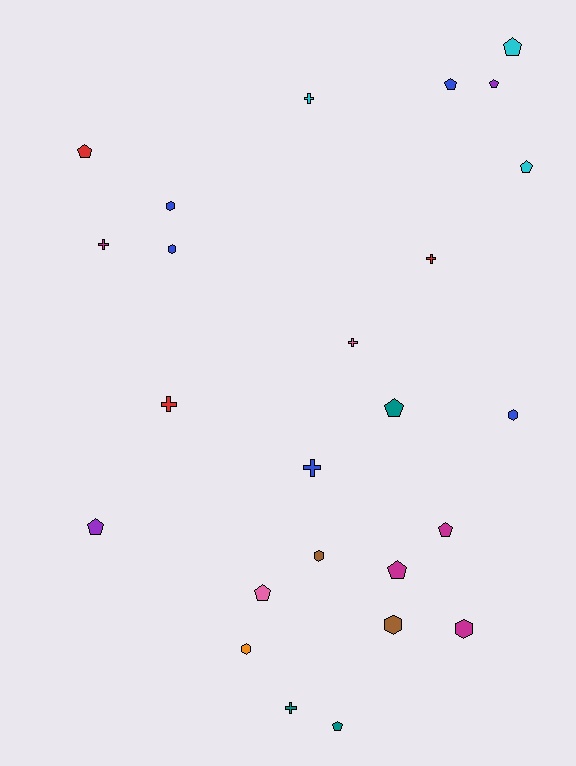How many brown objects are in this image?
There are 2 brown objects.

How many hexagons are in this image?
There are 7 hexagons.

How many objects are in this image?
There are 25 objects.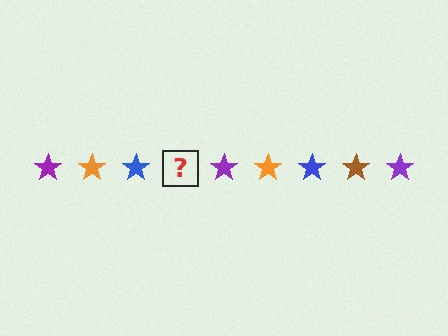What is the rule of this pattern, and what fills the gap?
The rule is that the pattern cycles through purple, orange, blue, brown stars. The gap should be filled with a brown star.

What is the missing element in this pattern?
The missing element is a brown star.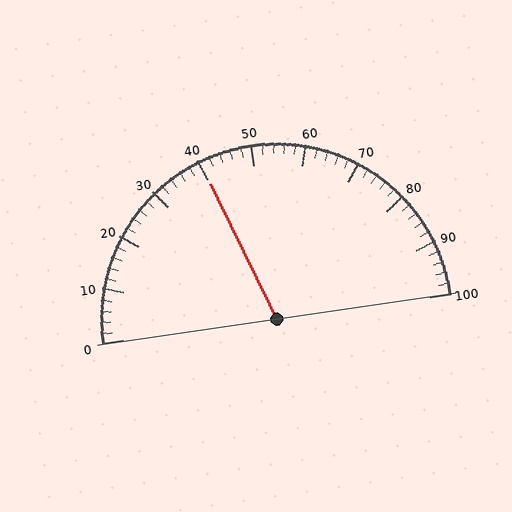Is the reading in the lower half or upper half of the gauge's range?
The reading is in the lower half of the range (0 to 100).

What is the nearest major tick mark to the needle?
The nearest major tick mark is 40.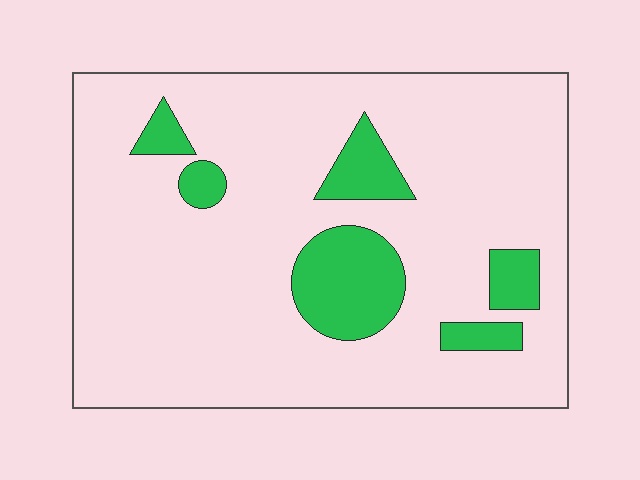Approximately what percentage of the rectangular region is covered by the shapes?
Approximately 15%.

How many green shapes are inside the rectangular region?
6.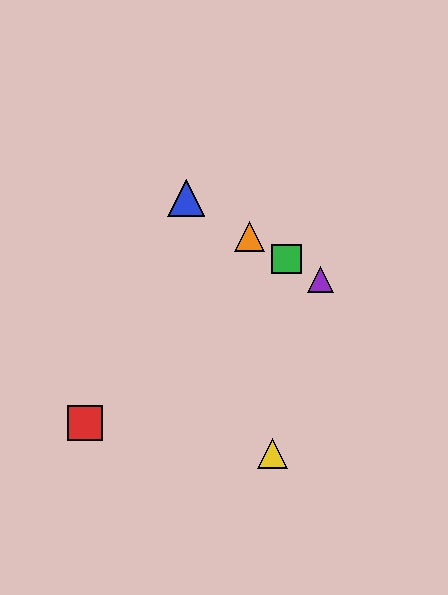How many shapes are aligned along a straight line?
4 shapes (the blue triangle, the green square, the purple triangle, the orange triangle) are aligned along a straight line.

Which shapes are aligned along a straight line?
The blue triangle, the green square, the purple triangle, the orange triangle are aligned along a straight line.